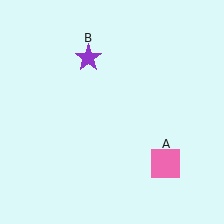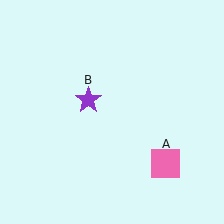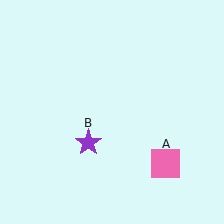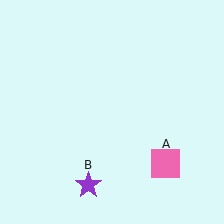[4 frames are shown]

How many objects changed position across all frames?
1 object changed position: purple star (object B).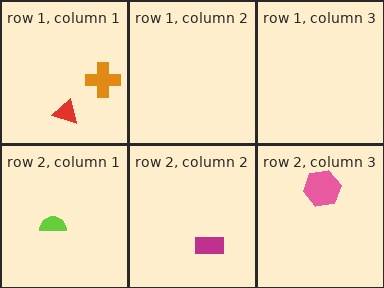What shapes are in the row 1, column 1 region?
The red triangle, the orange cross.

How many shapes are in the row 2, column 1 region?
1.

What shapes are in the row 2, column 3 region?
The pink hexagon.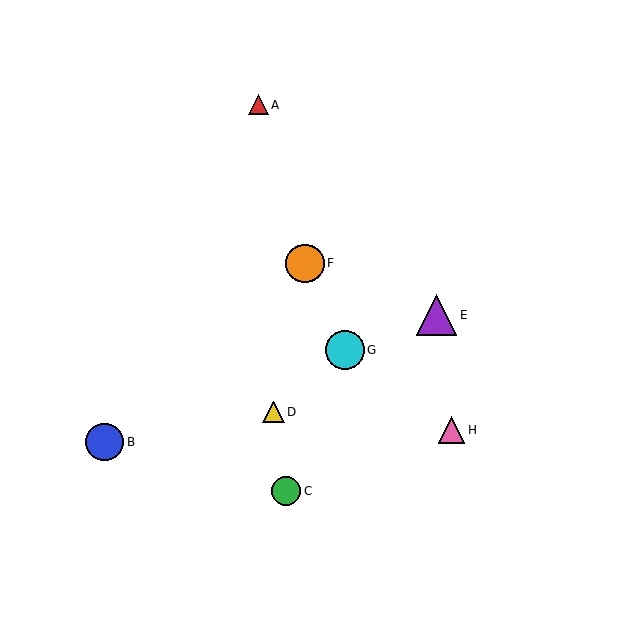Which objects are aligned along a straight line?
Objects B, E, G are aligned along a straight line.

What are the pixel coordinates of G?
Object G is at (345, 350).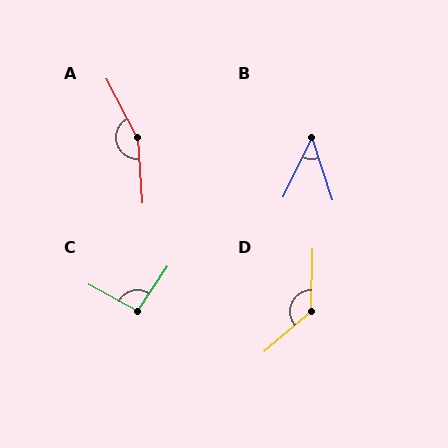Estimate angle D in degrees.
Approximately 132 degrees.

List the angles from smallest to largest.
B (44°), C (95°), D (132°), A (156°).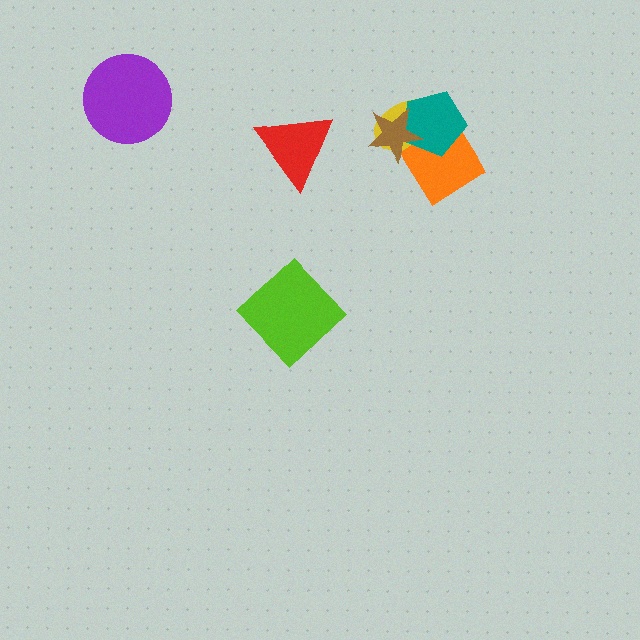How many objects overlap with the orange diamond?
3 objects overlap with the orange diamond.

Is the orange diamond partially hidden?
Yes, it is partially covered by another shape.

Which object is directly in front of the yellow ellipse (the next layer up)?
The orange diamond is directly in front of the yellow ellipse.